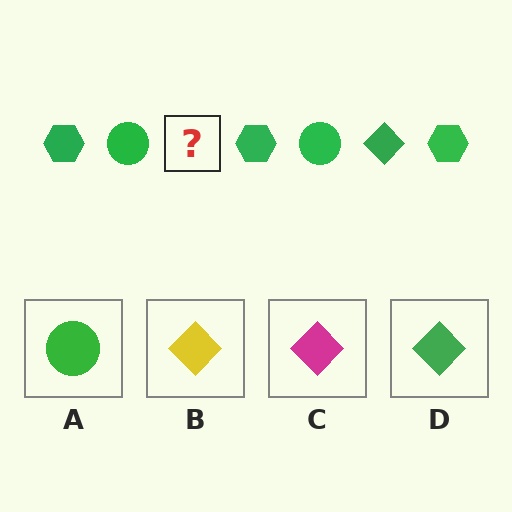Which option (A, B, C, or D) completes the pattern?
D.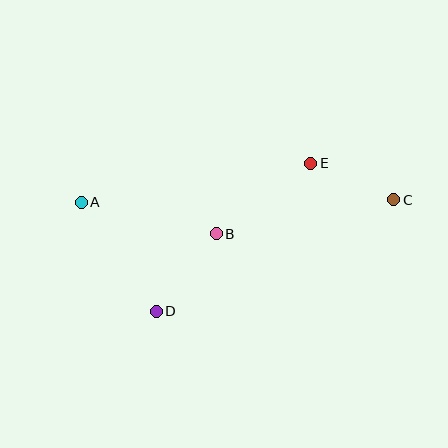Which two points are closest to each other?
Points C and E are closest to each other.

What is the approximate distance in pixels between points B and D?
The distance between B and D is approximately 98 pixels.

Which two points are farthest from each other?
Points A and C are farthest from each other.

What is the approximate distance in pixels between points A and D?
The distance between A and D is approximately 132 pixels.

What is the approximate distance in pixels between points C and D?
The distance between C and D is approximately 262 pixels.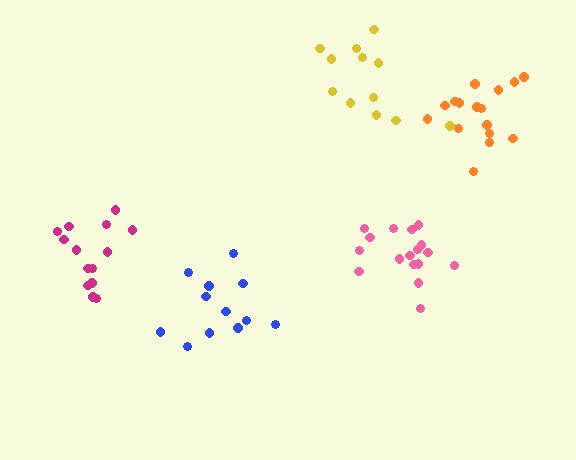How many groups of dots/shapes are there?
There are 5 groups.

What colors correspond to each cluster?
The clusters are colored: orange, pink, blue, yellow, magenta.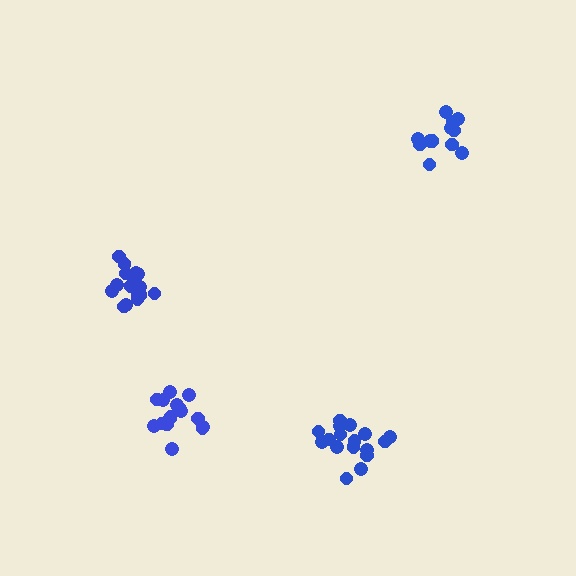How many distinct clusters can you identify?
There are 4 distinct clusters.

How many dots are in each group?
Group 1: 16 dots, Group 2: 16 dots, Group 3: 17 dots, Group 4: 12 dots (61 total).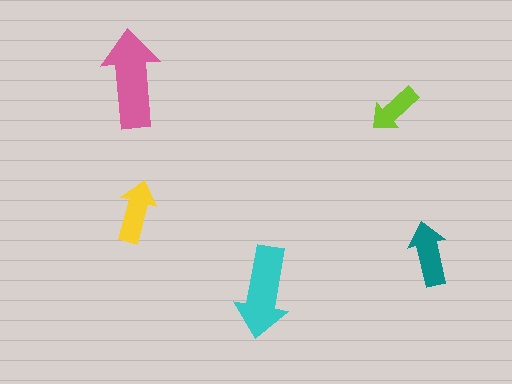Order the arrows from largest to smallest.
the pink one, the cyan one, the teal one, the yellow one, the lime one.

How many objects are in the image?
There are 5 objects in the image.